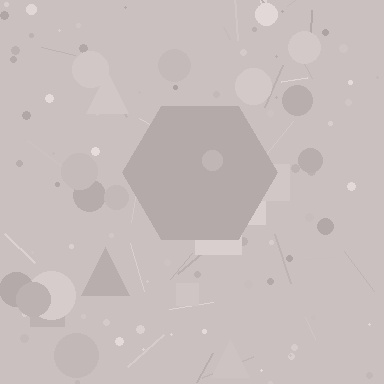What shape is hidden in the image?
A hexagon is hidden in the image.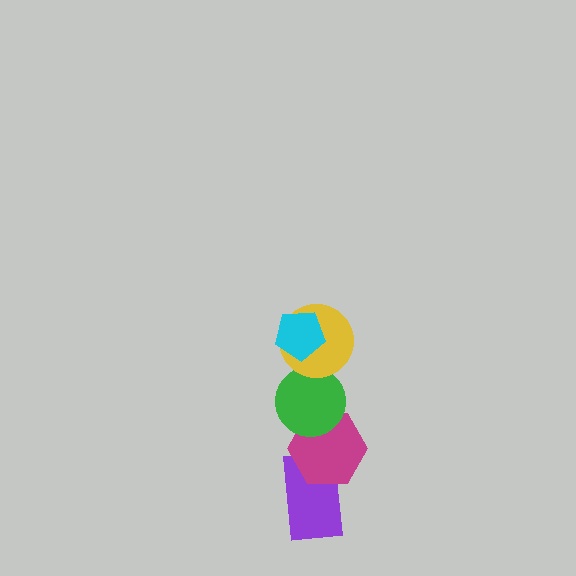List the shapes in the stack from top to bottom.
From top to bottom: the cyan pentagon, the yellow circle, the green circle, the magenta hexagon, the purple rectangle.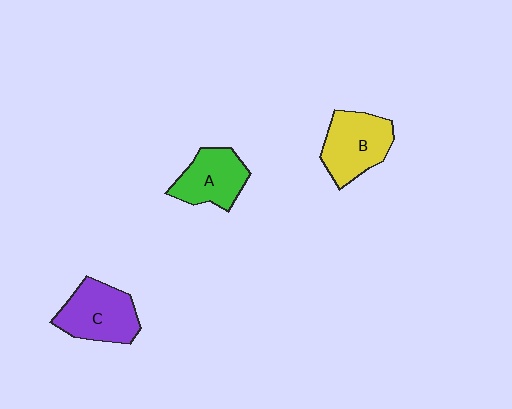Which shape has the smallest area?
Shape A (green).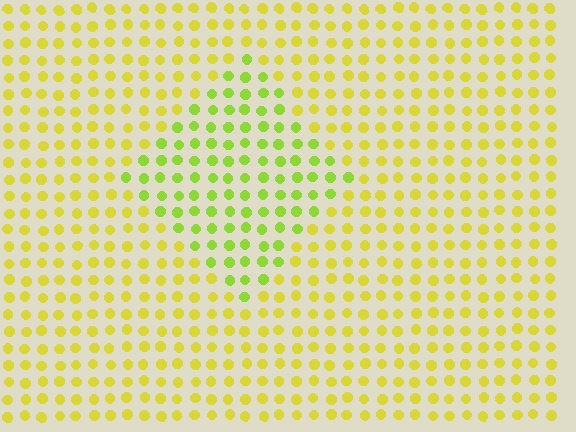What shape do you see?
I see a diamond.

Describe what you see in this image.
The image is filled with small yellow elements in a uniform arrangement. A diamond-shaped region is visible where the elements are tinted to a slightly different hue, forming a subtle color boundary.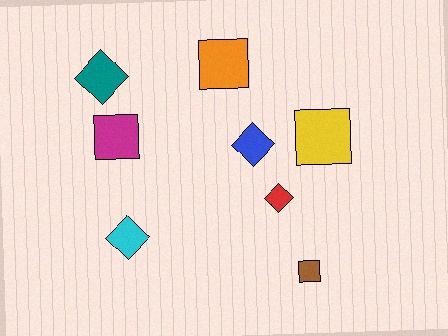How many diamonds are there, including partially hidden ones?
There are 4 diamonds.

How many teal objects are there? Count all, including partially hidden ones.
There is 1 teal object.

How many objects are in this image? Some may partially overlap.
There are 8 objects.